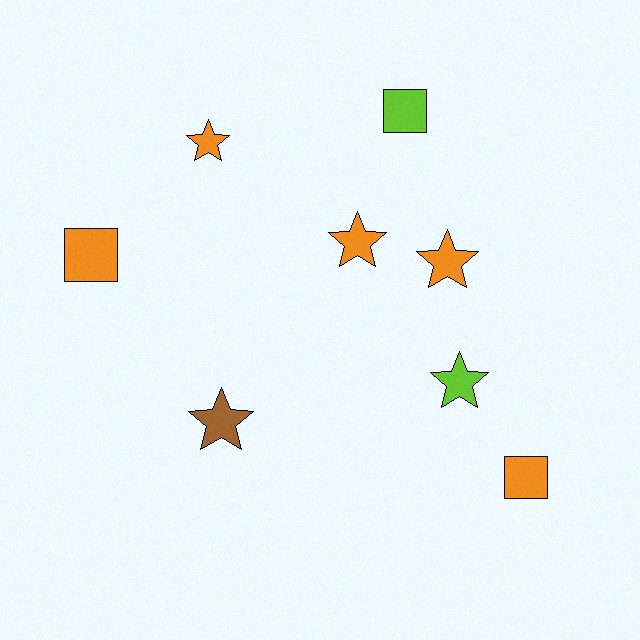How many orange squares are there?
There are 2 orange squares.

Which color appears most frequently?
Orange, with 5 objects.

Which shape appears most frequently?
Star, with 5 objects.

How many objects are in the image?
There are 8 objects.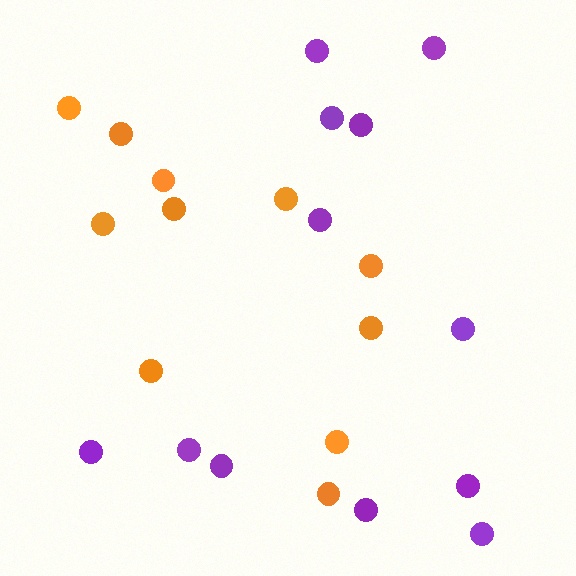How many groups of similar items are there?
There are 2 groups: one group of orange circles (11) and one group of purple circles (12).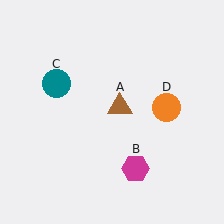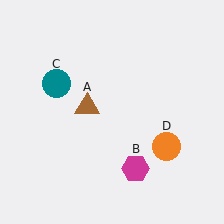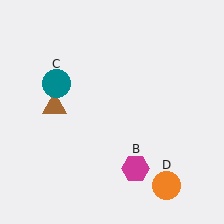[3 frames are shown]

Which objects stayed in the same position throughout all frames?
Magenta hexagon (object B) and teal circle (object C) remained stationary.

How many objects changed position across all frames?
2 objects changed position: brown triangle (object A), orange circle (object D).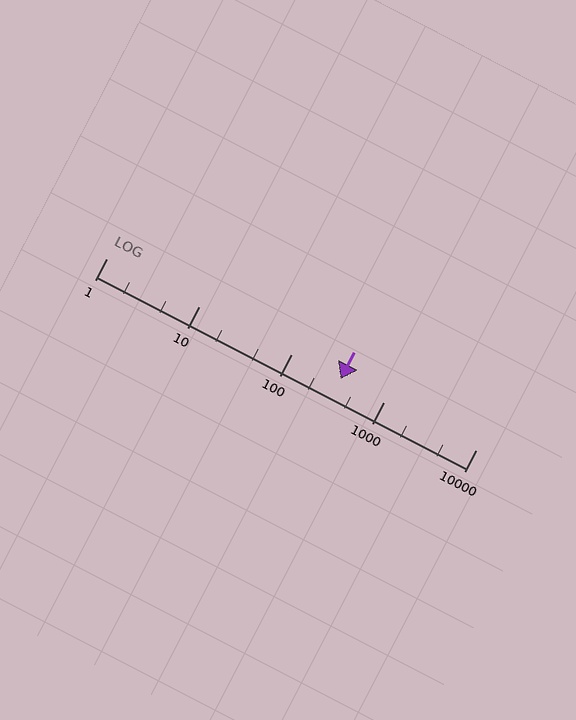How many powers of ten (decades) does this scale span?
The scale spans 4 decades, from 1 to 10000.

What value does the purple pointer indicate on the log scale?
The pointer indicates approximately 340.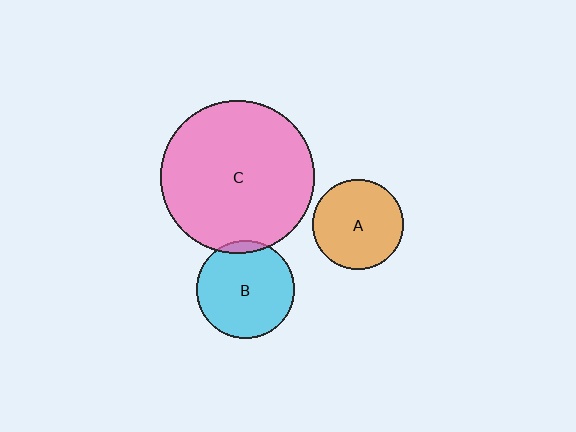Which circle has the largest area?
Circle C (pink).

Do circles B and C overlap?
Yes.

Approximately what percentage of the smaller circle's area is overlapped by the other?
Approximately 5%.